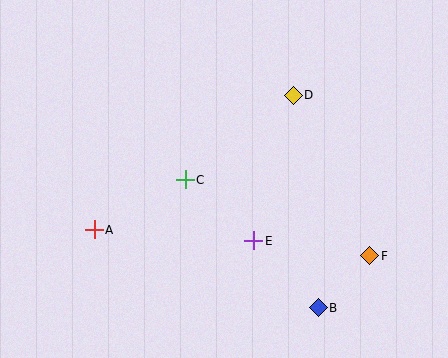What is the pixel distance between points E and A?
The distance between E and A is 160 pixels.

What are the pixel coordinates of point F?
Point F is at (370, 256).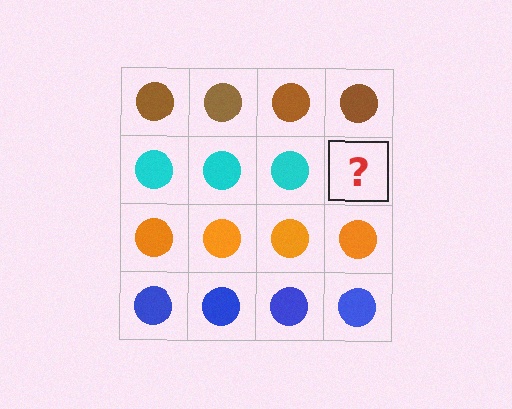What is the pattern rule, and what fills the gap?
The rule is that each row has a consistent color. The gap should be filled with a cyan circle.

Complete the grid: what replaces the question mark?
The question mark should be replaced with a cyan circle.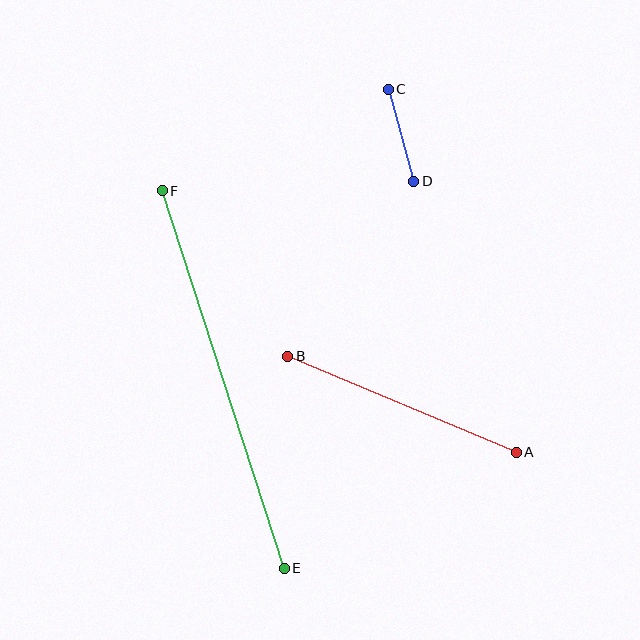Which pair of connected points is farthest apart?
Points E and F are farthest apart.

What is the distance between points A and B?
The distance is approximately 248 pixels.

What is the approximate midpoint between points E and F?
The midpoint is at approximately (223, 379) pixels.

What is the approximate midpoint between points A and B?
The midpoint is at approximately (402, 404) pixels.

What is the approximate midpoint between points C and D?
The midpoint is at approximately (401, 135) pixels.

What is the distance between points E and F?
The distance is approximately 397 pixels.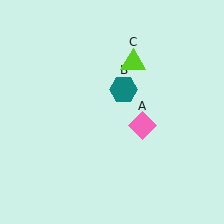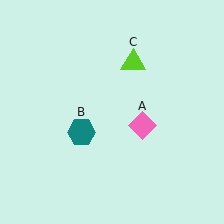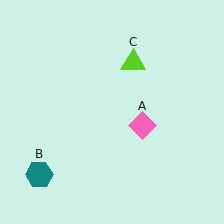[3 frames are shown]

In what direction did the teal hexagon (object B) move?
The teal hexagon (object B) moved down and to the left.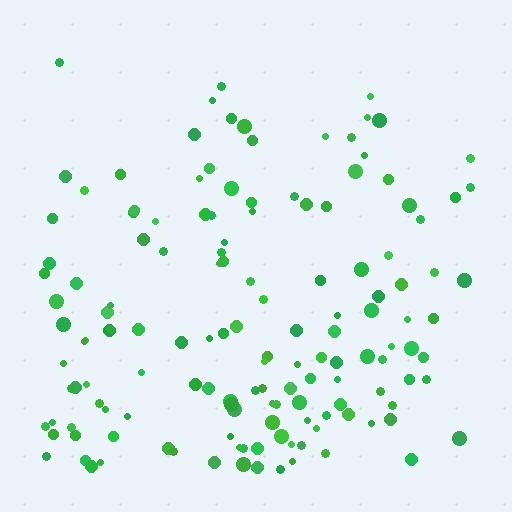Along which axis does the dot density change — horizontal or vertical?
Vertical.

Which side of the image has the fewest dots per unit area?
The top.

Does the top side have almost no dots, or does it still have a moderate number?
Still a moderate number, just noticeably fewer than the bottom.